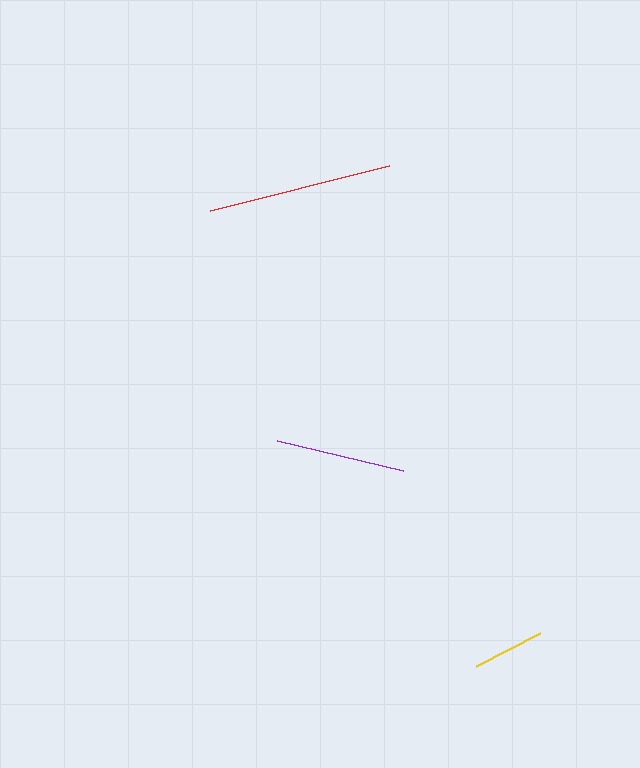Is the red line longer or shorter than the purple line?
The red line is longer than the purple line.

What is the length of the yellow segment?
The yellow segment is approximately 71 pixels long.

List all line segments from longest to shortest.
From longest to shortest: red, purple, yellow.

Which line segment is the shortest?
The yellow line is the shortest at approximately 71 pixels.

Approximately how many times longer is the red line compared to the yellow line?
The red line is approximately 2.6 times the length of the yellow line.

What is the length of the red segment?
The red segment is approximately 185 pixels long.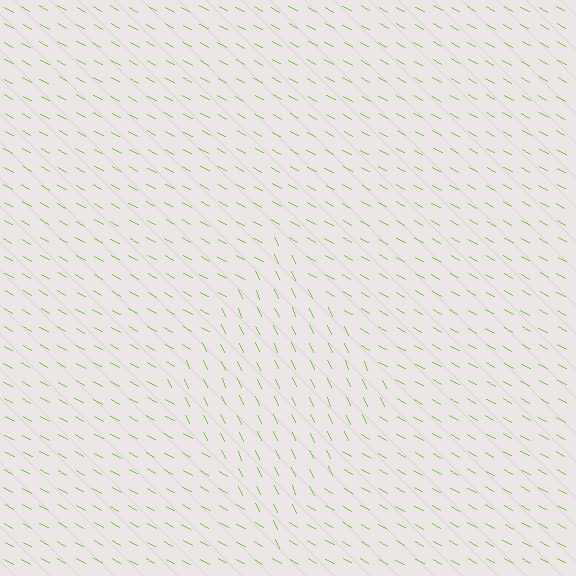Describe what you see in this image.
The image is filled with small lime line segments. A diamond region in the image has lines oriented differently from the surrounding lines, creating a visible texture boundary.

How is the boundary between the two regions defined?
The boundary is defined purely by a change in line orientation (approximately 36 degrees difference). All lines are the same color and thickness.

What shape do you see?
I see a diamond.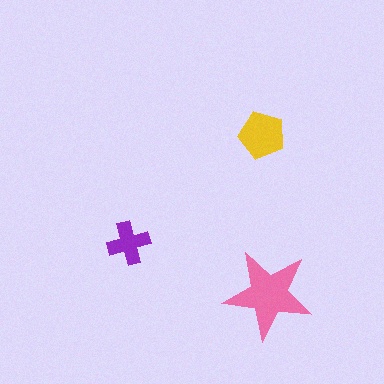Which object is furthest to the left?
The purple cross is leftmost.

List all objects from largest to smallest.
The pink star, the yellow pentagon, the purple cross.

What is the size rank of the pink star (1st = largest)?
1st.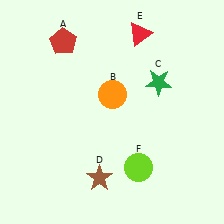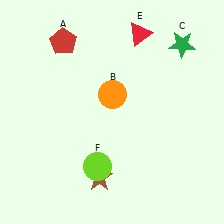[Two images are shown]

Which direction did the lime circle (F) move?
The lime circle (F) moved left.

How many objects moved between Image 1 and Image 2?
2 objects moved between the two images.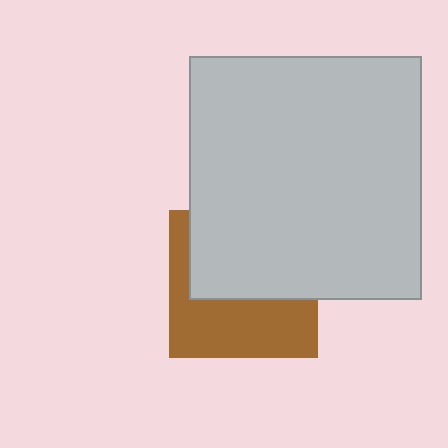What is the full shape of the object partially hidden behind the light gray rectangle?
The partially hidden object is a brown square.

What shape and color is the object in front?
The object in front is a light gray rectangle.